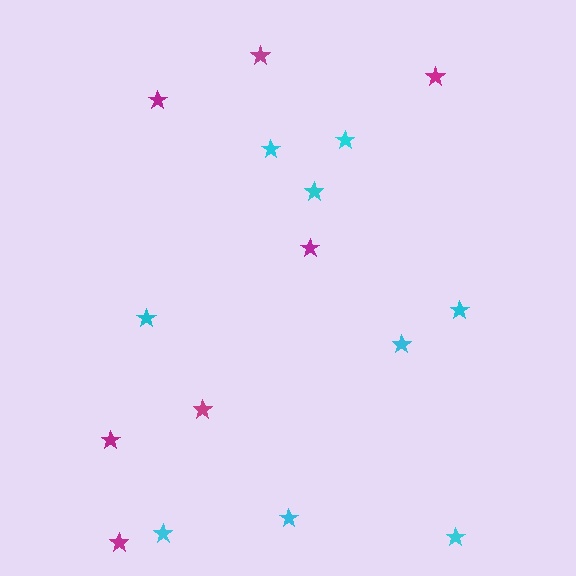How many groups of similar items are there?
There are 2 groups: one group of cyan stars (9) and one group of magenta stars (7).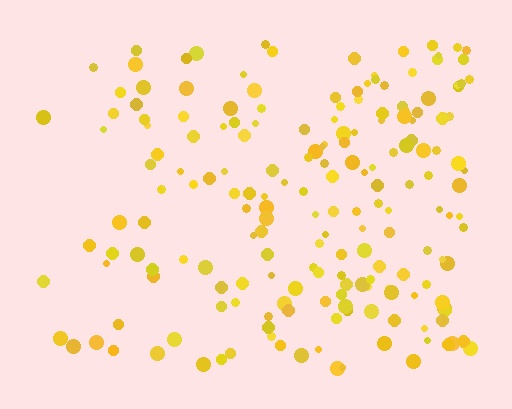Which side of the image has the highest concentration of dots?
The right.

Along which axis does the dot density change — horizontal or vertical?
Horizontal.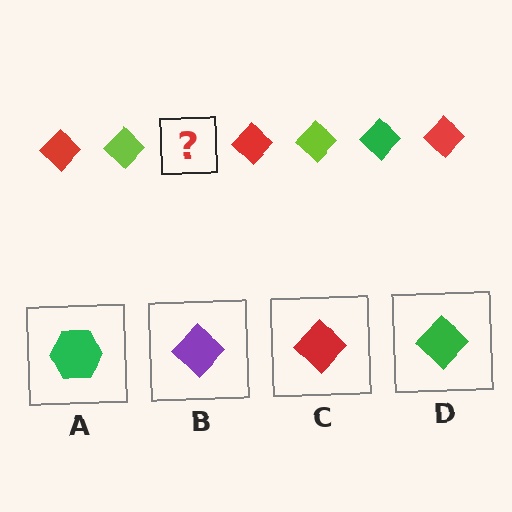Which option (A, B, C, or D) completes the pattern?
D.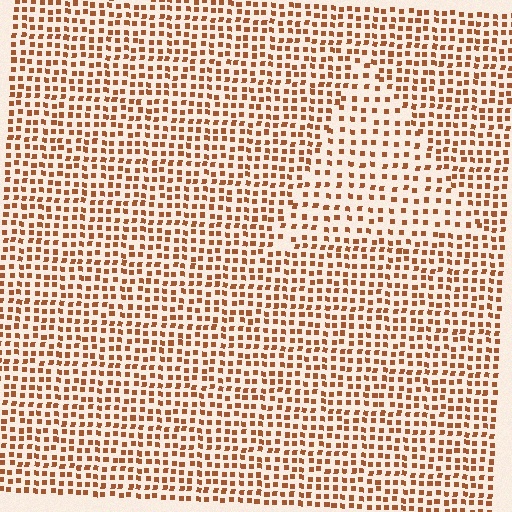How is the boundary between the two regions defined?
The boundary is defined by a change in element density (approximately 1.6x ratio). All elements are the same color, size, and shape.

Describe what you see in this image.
The image contains small brown elements arranged at two different densities. A triangle-shaped region is visible where the elements are less densely packed than the surrounding area.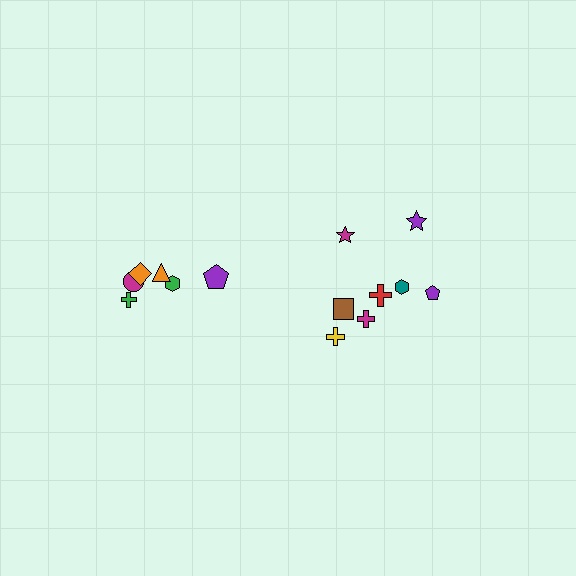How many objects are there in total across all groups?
There are 14 objects.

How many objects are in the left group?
There are 6 objects.